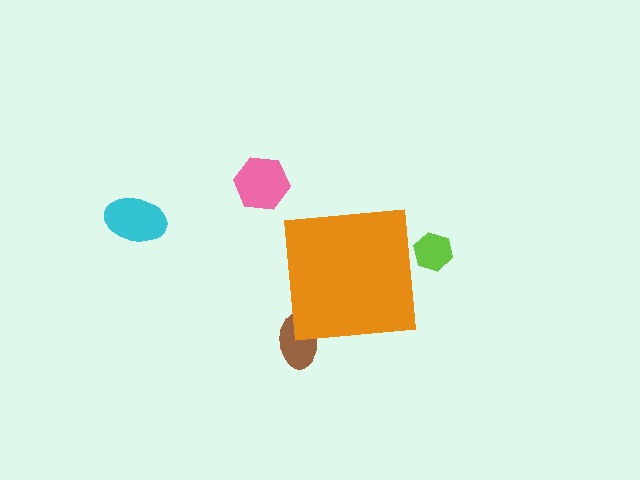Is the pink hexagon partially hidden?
No, the pink hexagon is fully visible.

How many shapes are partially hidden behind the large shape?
2 shapes are partially hidden.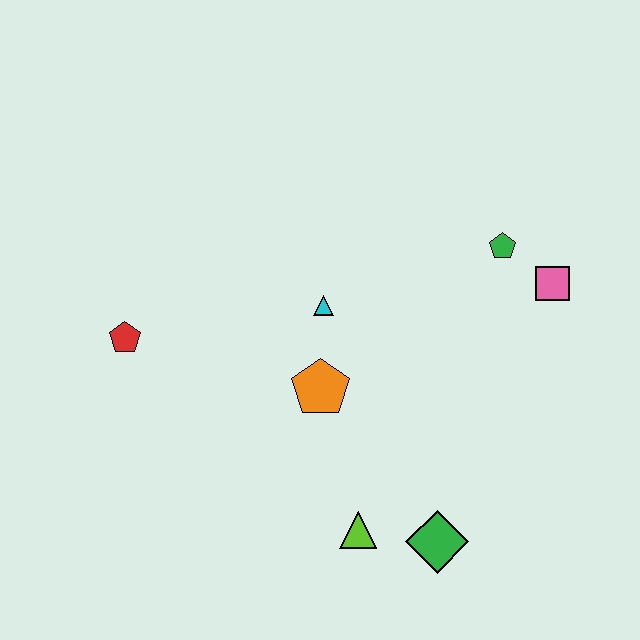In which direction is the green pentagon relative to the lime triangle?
The green pentagon is above the lime triangle.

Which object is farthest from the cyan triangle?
The green diamond is farthest from the cyan triangle.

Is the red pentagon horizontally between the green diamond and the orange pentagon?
No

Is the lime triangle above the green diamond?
Yes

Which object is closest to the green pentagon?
The pink square is closest to the green pentagon.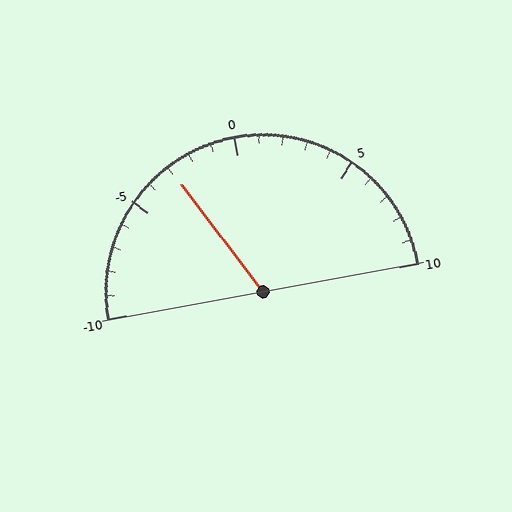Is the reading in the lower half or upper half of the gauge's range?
The reading is in the lower half of the range (-10 to 10).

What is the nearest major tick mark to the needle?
The nearest major tick mark is -5.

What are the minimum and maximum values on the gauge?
The gauge ranges from -10 to 10.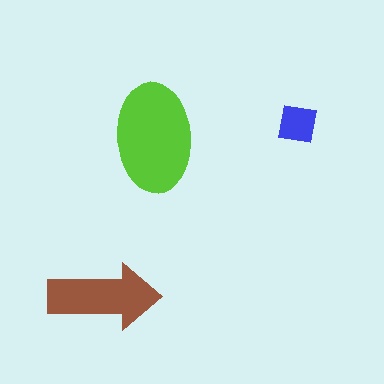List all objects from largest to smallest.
The lime ellipse, the brown arrow, the blue square.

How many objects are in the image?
There are 3 objects in the image.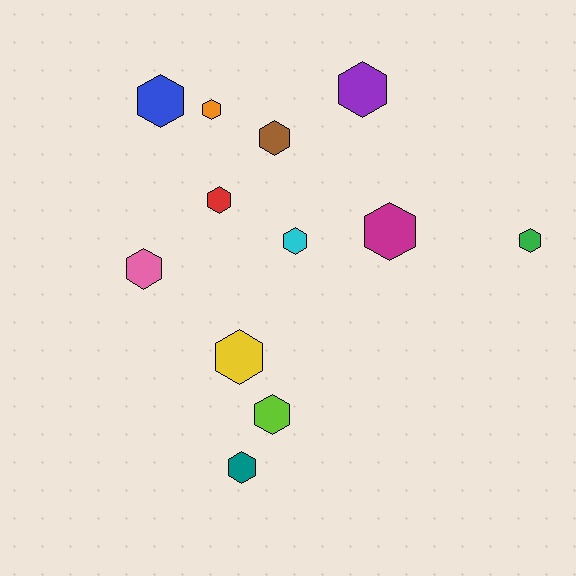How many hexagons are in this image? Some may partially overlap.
There are 12 hexagons.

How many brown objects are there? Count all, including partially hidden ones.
There is 1 brown object.